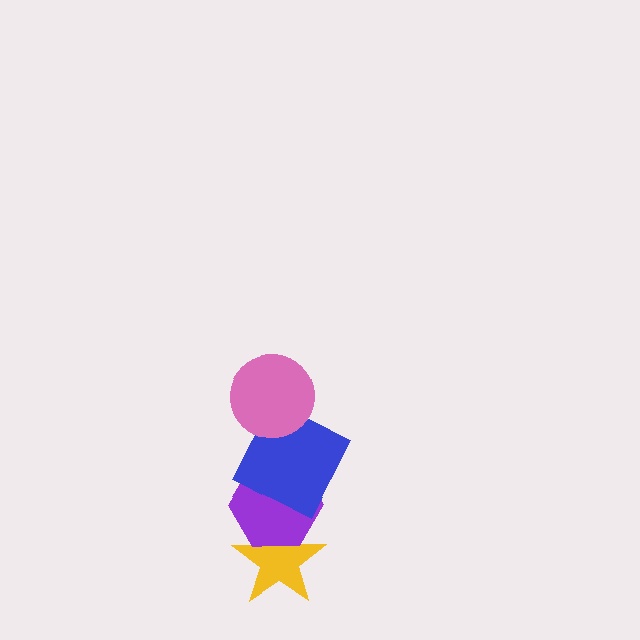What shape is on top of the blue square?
The pink circle is on top of the blue square.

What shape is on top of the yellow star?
The purple hexagon is on top of the yellow star.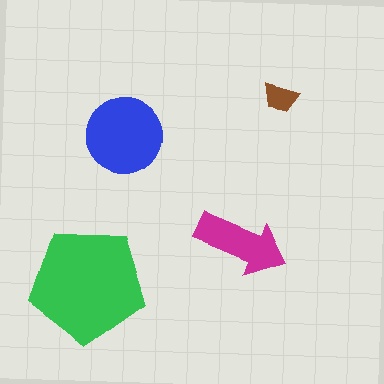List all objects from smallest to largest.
The brown trapezoid, the magenta arrow, the blue circle, the green pentagon.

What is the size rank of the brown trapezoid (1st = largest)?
4th.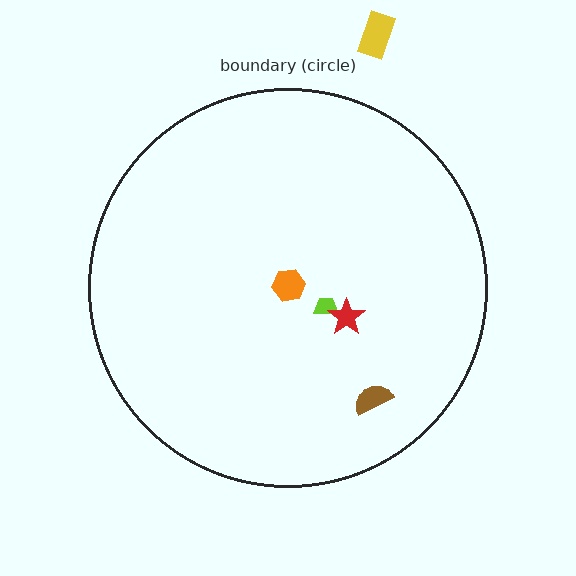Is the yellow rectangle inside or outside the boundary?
Outside.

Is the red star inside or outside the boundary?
Inside.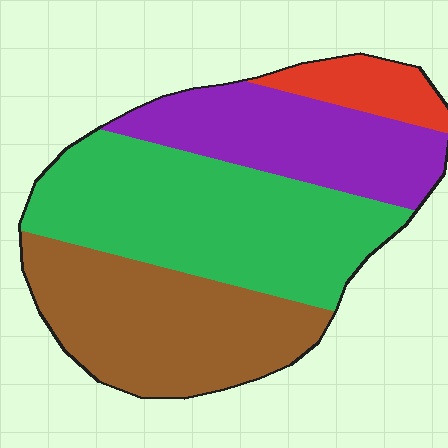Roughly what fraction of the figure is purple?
Purple covers about 25% of the figure.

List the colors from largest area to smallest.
From largest to smallest: green, brown, purple, red.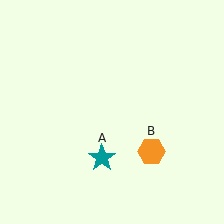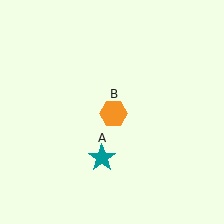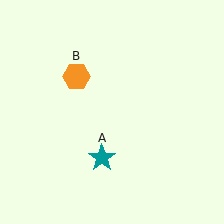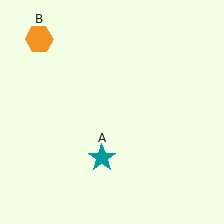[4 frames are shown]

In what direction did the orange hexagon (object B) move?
The orange hexagon (object B) moved up and to the left.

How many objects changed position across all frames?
1 object changed position: orange hexagon (object B).